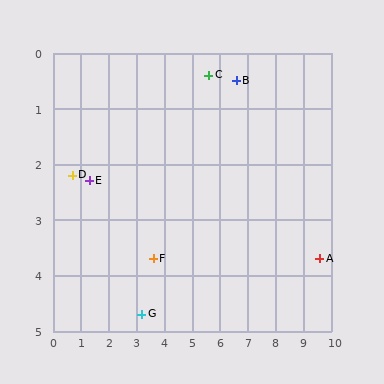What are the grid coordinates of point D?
Point D is at approximately (0.7, 2.2).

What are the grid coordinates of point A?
Point A is at approximately (9.6, 3.7).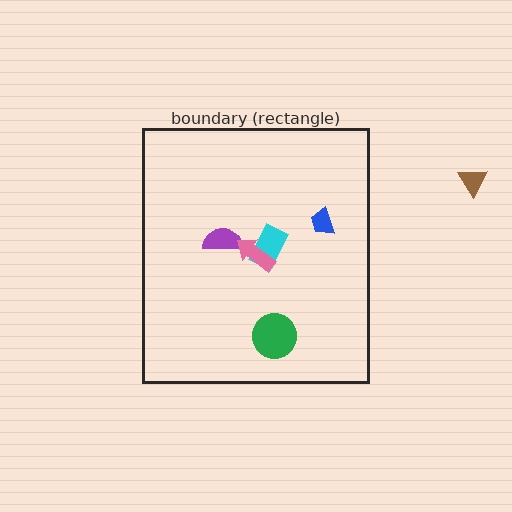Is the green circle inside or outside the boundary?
Inside.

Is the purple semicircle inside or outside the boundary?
Inside.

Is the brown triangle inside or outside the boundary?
Outside.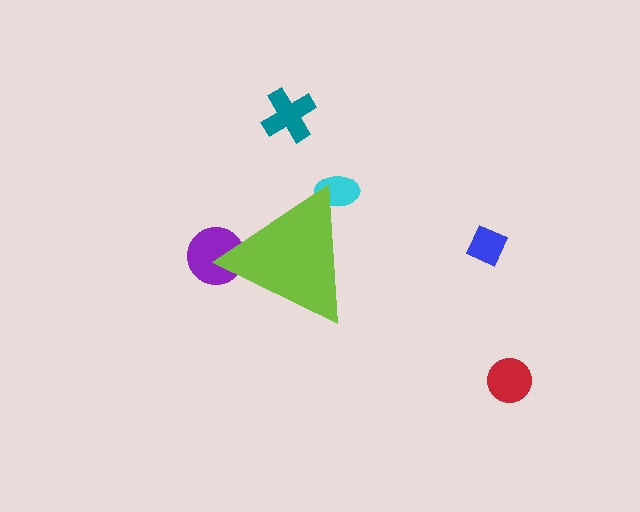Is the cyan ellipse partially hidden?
Yes, the cyan ellipse is partially hidden behind the lime triangle.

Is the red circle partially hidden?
No, the red circle is fully visible.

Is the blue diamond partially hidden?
No, the blue diamond is fully visible.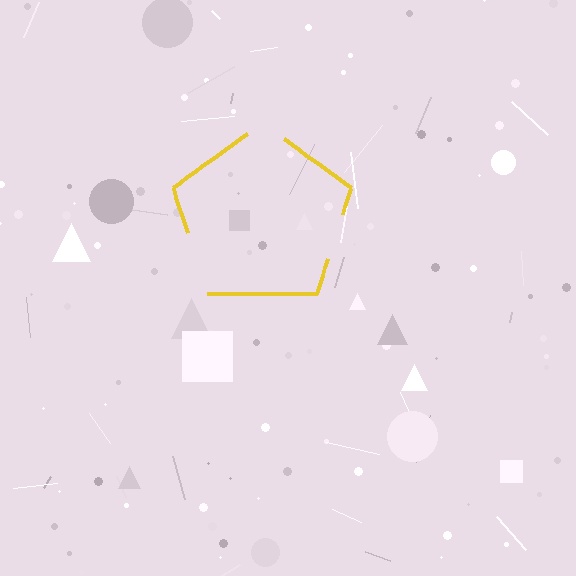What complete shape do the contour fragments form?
The contour fragments form a pentagon.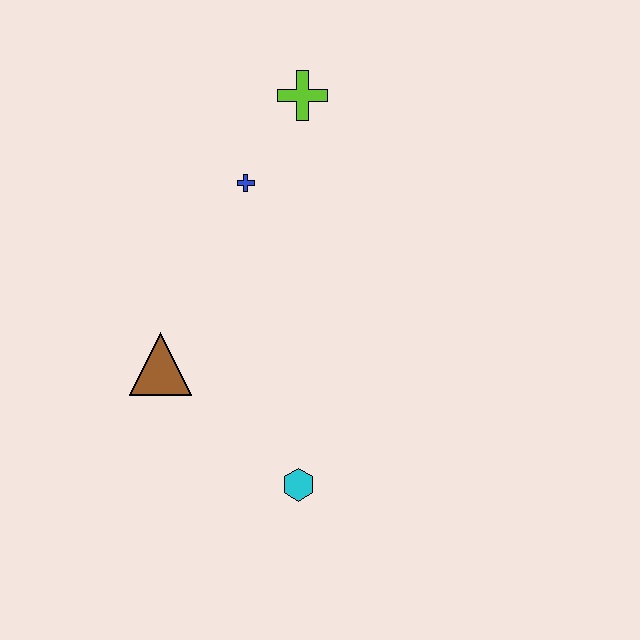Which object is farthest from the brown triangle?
The lime cross is farthest from the brown triangle.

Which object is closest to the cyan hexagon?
The brown triangle is closest to the cyan hexagon.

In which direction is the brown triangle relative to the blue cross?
The brown triangle is below the blue cross.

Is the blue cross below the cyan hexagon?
No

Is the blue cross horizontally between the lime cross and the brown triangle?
Yes